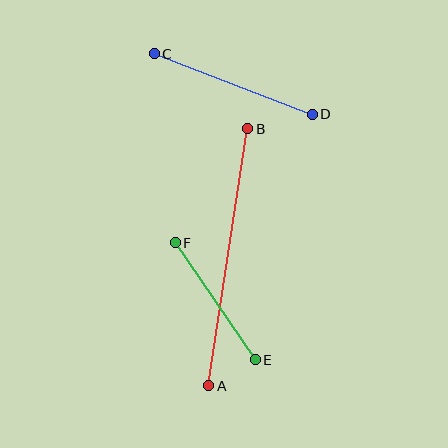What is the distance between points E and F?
The distance is approximately 142 pixels.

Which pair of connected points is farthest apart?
Points A and B are farthest apart.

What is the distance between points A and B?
The distance is approximately 260 pixels.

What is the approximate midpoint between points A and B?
The midpoint is at approximately (228, 257) pixels.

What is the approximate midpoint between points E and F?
The midpoint is at approximately (215, 301) pixels.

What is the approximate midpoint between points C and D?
The midpoint is at approximately (233, 84) pixels.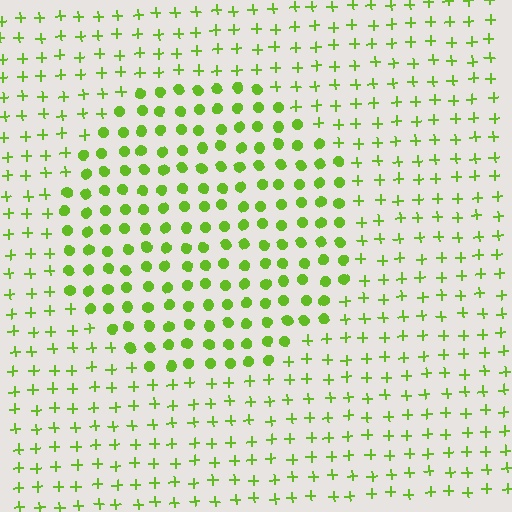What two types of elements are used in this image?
The image uses circles inside the circle region and plus signs outside it.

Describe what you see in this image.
The image is filled with small lime elements arranged in a uniform grid. A circle-shaped region contains circles, while the surrounding area contains plus signs. The boundary is defined purely by the change in element shape.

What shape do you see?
I see a circle.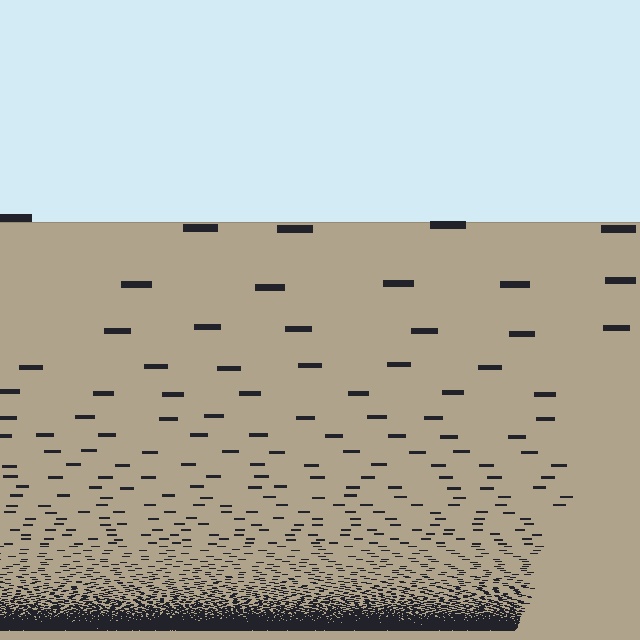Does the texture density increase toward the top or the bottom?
Density increases toward the bottom.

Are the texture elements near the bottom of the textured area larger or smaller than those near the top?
Smaller. The gradient is inverted — elements near the bottom are smaller and denser.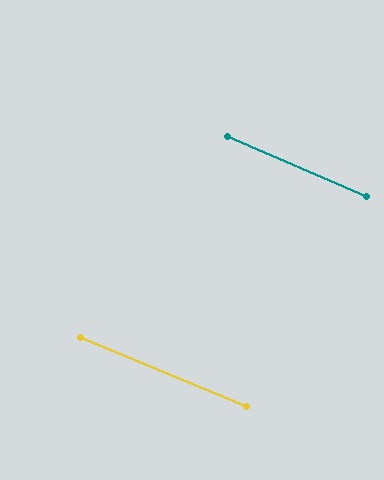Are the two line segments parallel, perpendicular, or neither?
Parallel — their directions differ by only 0.5°.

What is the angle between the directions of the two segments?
Approximately 0 degrees.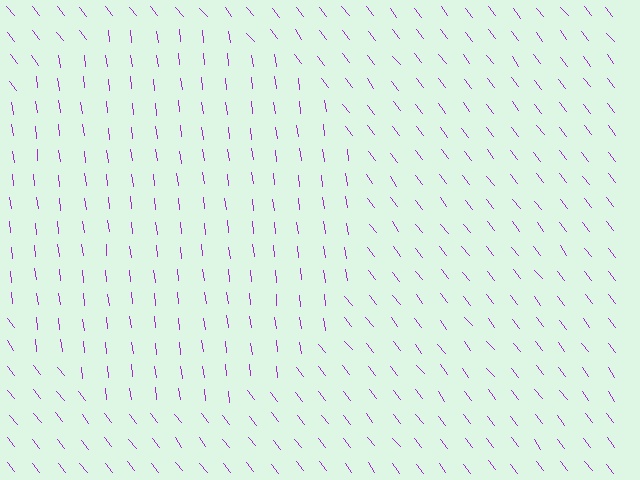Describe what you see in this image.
The image is filled with small purple line segments. A circle region in the image has lines oriented differently from the surrounding lines, creating a visible texture boundary.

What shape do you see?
I see a circle.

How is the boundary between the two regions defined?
The boundary is defined purely by a change in line orientation (approximately 31 degrees difference). All lines are the same color and thickness.